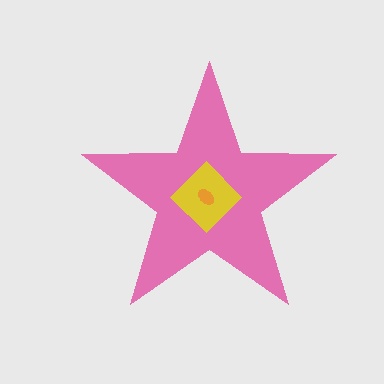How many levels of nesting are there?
3.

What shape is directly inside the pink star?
The yellow diamond.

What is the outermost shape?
The pink star.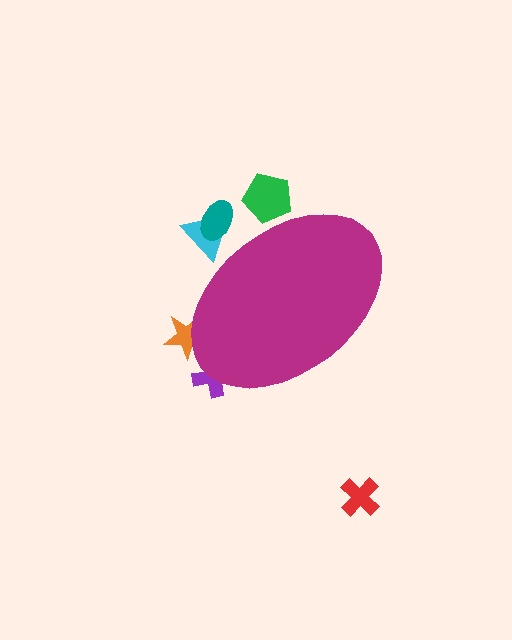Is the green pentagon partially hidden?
Yes, the green pentagon is partially hidden behind the magenta ellipse.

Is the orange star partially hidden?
Yes, the orange star is partially hidden behind the magenta ellipse.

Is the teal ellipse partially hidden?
Yes, the teal ellipse is partially hidden behind the magenta ellipse.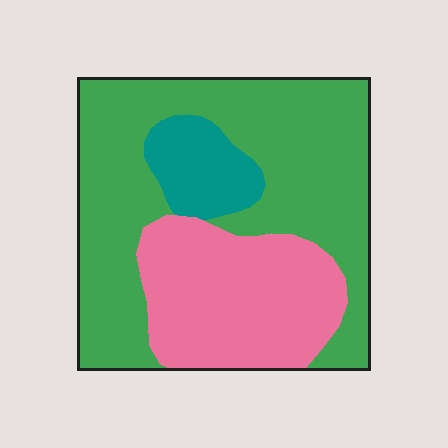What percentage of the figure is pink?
Pink takes up about one third (1/3) of the figure.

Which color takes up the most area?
Green, at roughly 60%.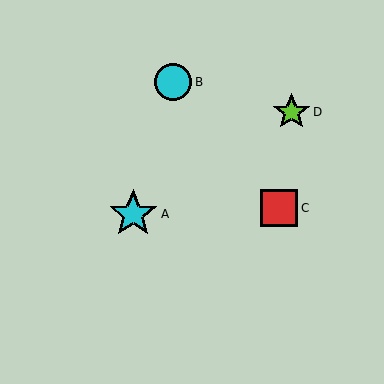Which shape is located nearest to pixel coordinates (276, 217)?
The red square (labeled C) at (279, 208) is nearest to that location.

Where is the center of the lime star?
The center of the lime star is at (292, 112).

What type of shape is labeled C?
Shape C is a red square.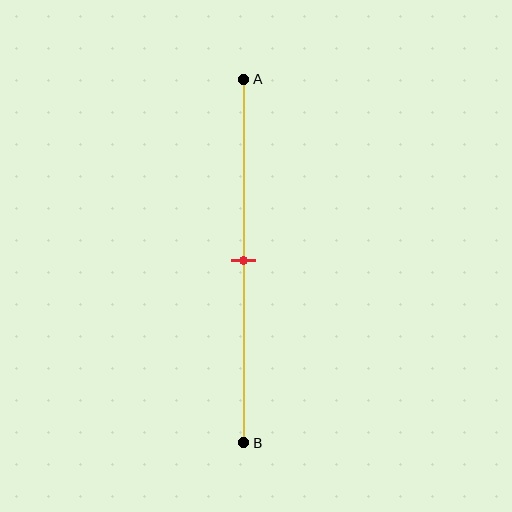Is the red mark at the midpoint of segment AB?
Yes, the mark is approximately at the midpoint.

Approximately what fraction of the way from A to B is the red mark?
The red mark is approximately 50% of the way from A to B.